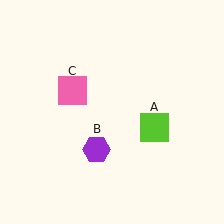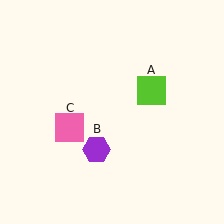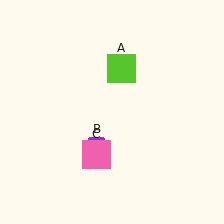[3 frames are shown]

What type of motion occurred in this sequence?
The lime square (object A), pink square (object C) rotated counterclockwise around the center of the scene.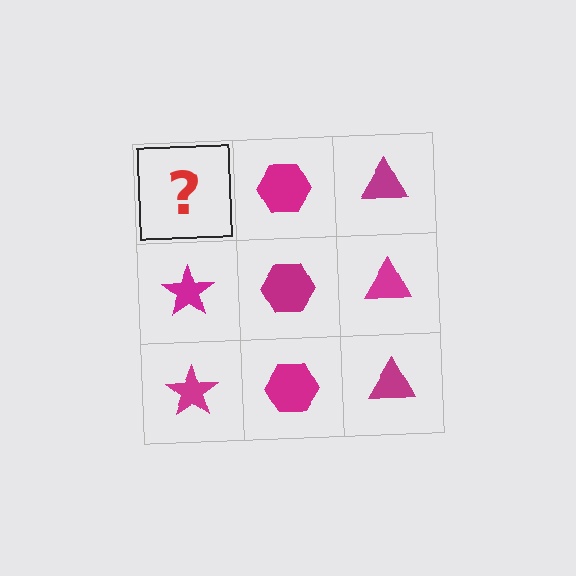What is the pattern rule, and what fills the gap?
The rule is that each column has a consistent shape. The gap should be filled with a magenta star.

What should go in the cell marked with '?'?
The missing cell should contain a magenta star.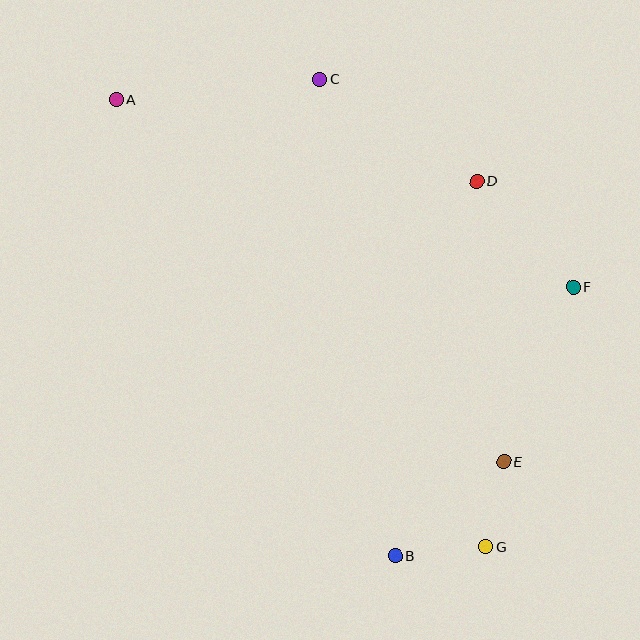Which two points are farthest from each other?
Points A and G are farthest from each other.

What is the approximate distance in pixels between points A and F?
The distance between A and F is approximately 493 pixels.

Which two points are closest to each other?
Points E and G are closest to each other.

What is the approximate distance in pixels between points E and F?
The distance between E and F is approximately 188 pixels.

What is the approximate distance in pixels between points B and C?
The distance between B and C is approximately 482 pixels.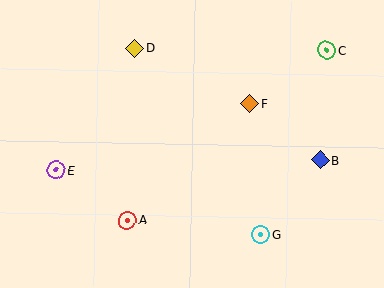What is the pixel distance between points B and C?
The distance between B and C is 110 pixels.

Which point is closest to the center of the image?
Point F at (249, 104) is closest to the center.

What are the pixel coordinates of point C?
Point C is at (327, 50).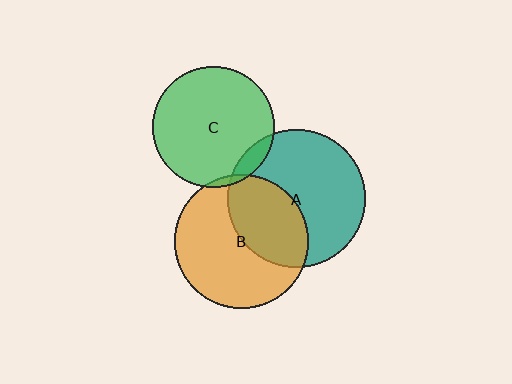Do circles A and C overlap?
Yes.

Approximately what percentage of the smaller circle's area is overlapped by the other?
Approximately 10%.